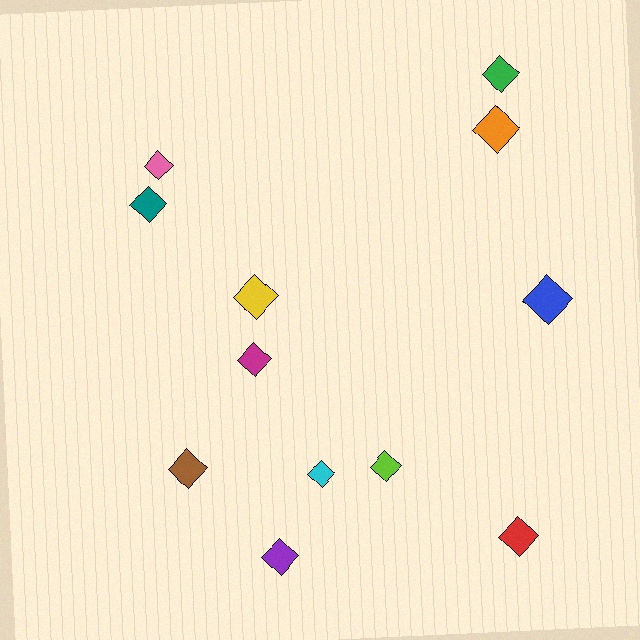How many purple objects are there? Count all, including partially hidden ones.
There is 1 purple object.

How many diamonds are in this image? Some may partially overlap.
There are 12 diamonds.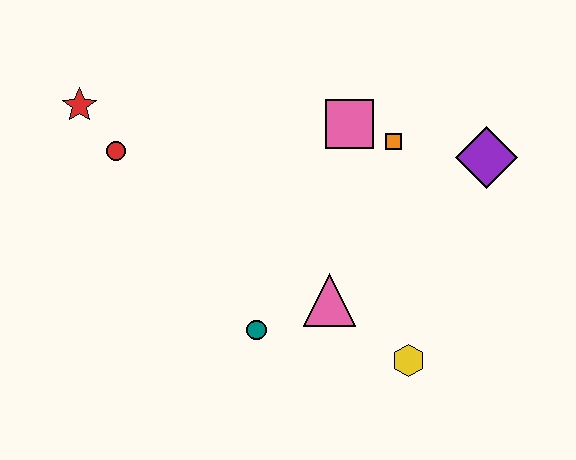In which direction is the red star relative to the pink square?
The red star is to the left of the pink square.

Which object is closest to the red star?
The red circle is closest to the red star.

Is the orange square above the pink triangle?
Yes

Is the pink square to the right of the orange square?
No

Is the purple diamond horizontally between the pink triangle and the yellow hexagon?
No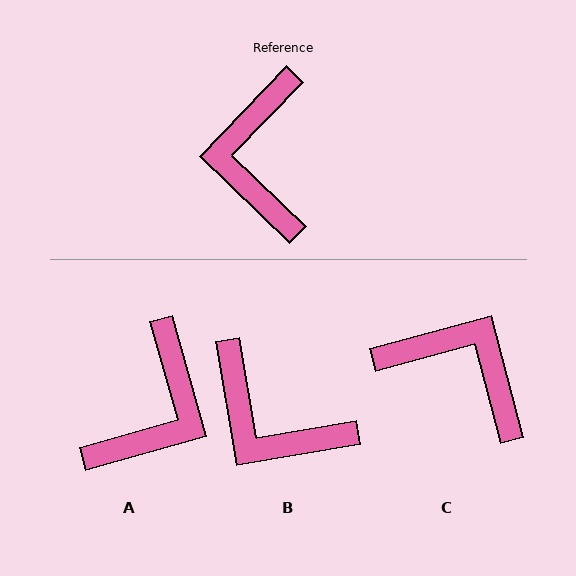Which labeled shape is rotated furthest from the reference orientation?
A, about 150 degrees away.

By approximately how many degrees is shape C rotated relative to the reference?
Approximately 121 degrees clockwise.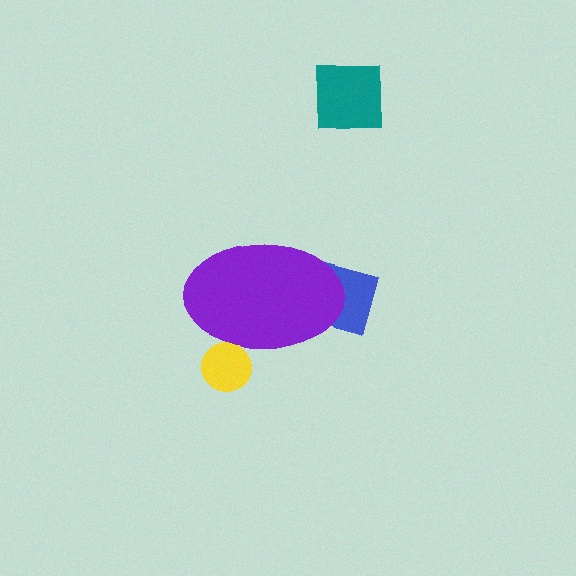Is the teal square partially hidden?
No, the teal square is fully visible.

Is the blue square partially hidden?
Yes, the blue square is partially hidden behind the purple ellipse.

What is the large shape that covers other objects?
A purple ellipse.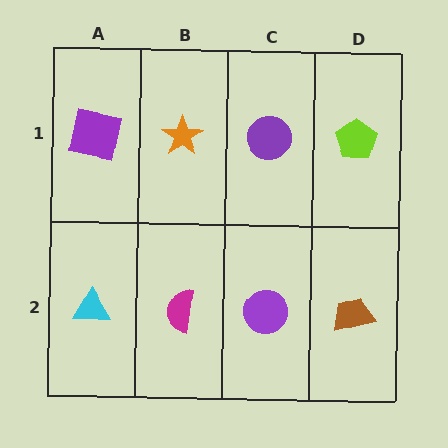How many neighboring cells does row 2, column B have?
3.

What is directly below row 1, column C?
A purple circle.